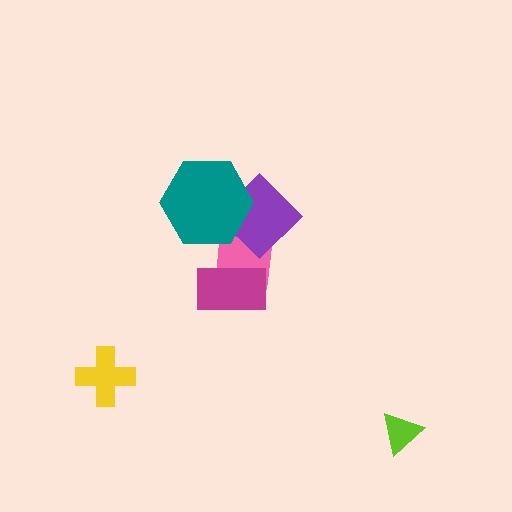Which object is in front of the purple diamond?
The teal hexagon is in front of the purple diamond.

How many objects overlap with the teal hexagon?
1 object overlaps with the teal hexagon.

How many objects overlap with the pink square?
2 objects overlap with the pink square.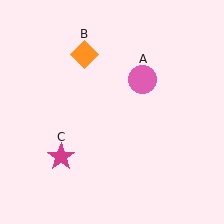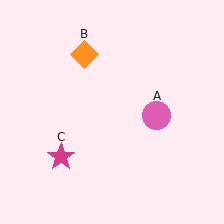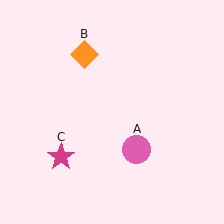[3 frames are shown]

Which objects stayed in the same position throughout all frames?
Orange diamond (object B) and magenta star (object C) remained stationary.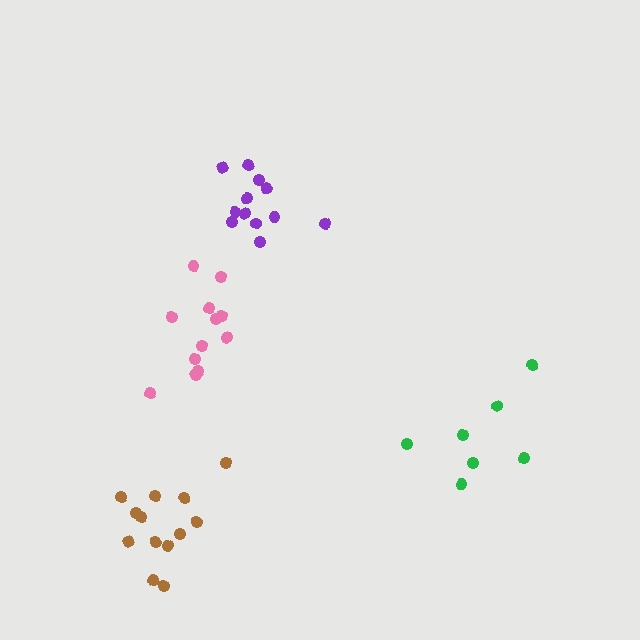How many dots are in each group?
Group 1: 12 dots, Group 2: 12 dots, Group 3: 7 dots, Group 4: 13 dots (44 total).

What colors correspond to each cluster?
The clusters are colored: pink, purple, green, brown.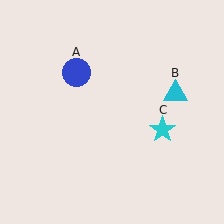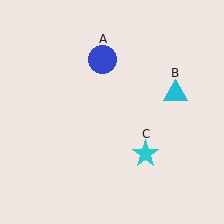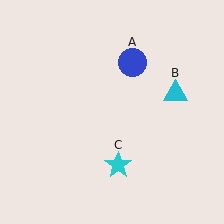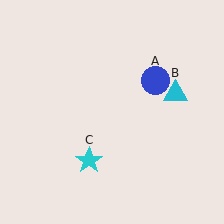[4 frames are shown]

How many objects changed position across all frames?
2 objects changed position: blue circle (object A), cyan star (object C).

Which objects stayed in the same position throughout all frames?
Cyan triangle (object B) remained stationary.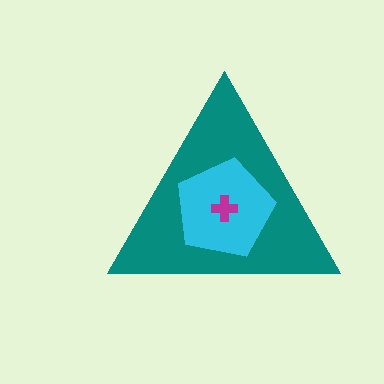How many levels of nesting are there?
3.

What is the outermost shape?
The teal triangle.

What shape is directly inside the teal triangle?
The cyan pentagon.